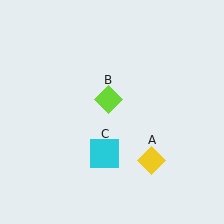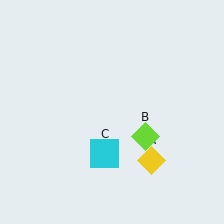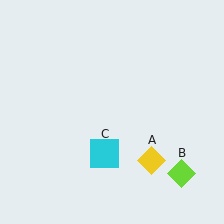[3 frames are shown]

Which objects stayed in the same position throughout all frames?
Yellow diamond (object A) and cyan square (object C) remained stationary.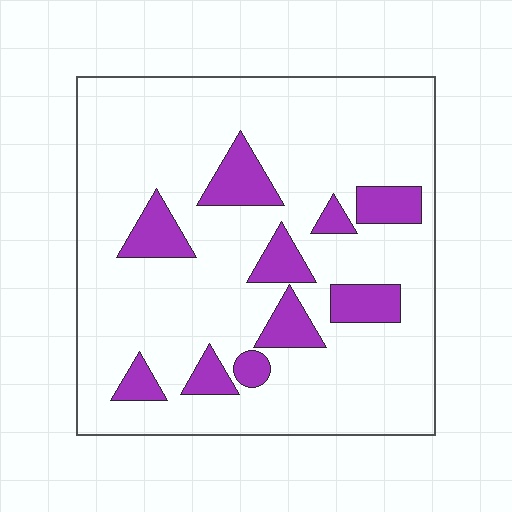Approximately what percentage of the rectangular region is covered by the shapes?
Approximately 15%.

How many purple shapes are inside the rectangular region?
10.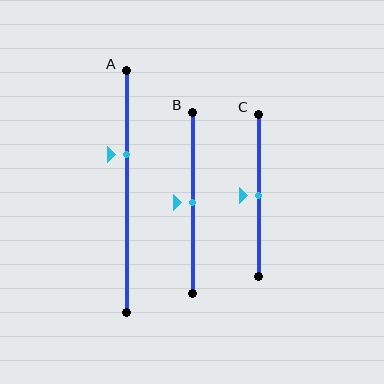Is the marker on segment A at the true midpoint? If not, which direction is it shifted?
No, the marker on segment A is shifted upward by about 15% of the segment length.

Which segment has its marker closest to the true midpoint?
Segment B has its marker closest to the true midpoint.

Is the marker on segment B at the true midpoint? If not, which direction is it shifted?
Yes, the marker on segment B is at the true midpoint.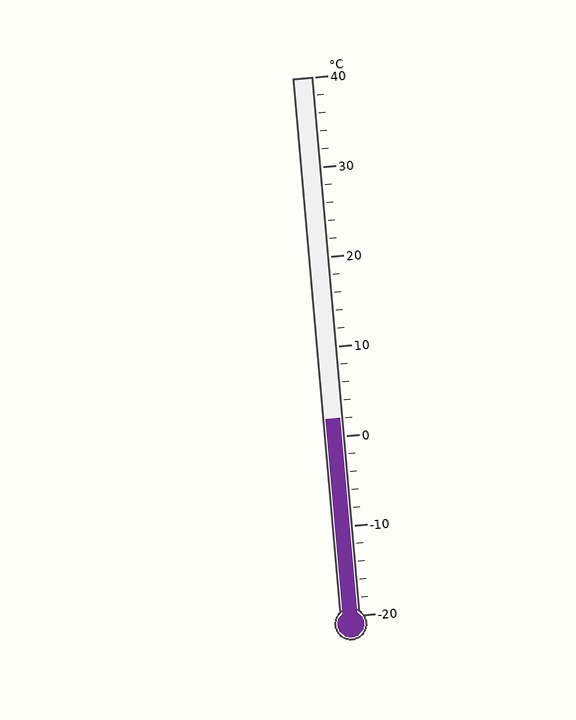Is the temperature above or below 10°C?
The temperature is below 10°C.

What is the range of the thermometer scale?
The thermometer scale ranges from -20°C to 40°C.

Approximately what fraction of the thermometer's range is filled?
The thermometer is filled to approximately 35% of its range.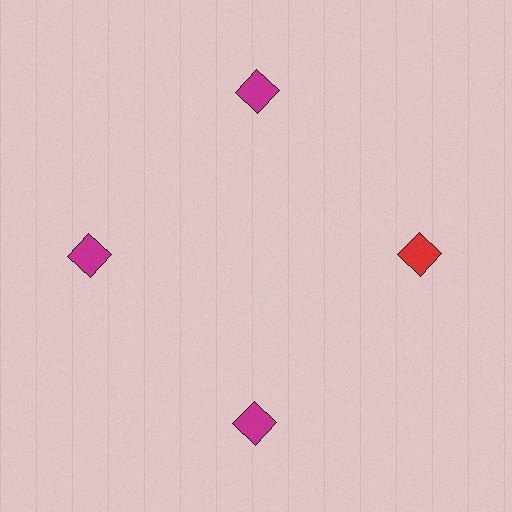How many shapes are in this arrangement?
There are 4 shapes arranged in a ring pattern.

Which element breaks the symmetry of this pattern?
The red diamond at roughly the 3 o'clock position breaks the symmetry. All other shapes are magenta diamonds.